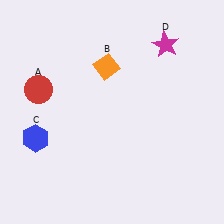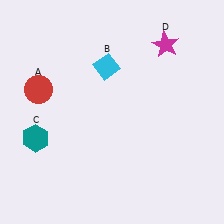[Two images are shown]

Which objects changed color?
B changed from orange to cyan. C changed from blue to teal.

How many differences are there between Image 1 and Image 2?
There are 2 differences between the two images.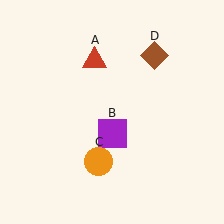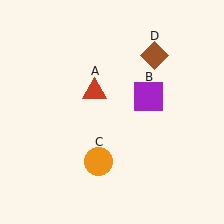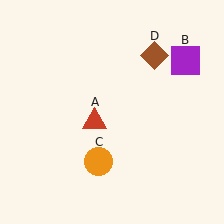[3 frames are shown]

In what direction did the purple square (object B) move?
The purple square (object B) moved up and to the right.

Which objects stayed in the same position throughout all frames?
Orange circle (object C) and brown diamond (object D) remained stationary.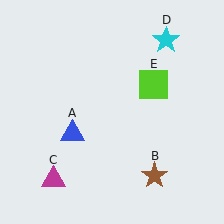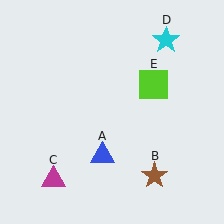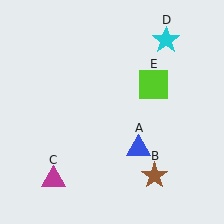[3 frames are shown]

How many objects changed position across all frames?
1 object changed position: blue triangle (object A).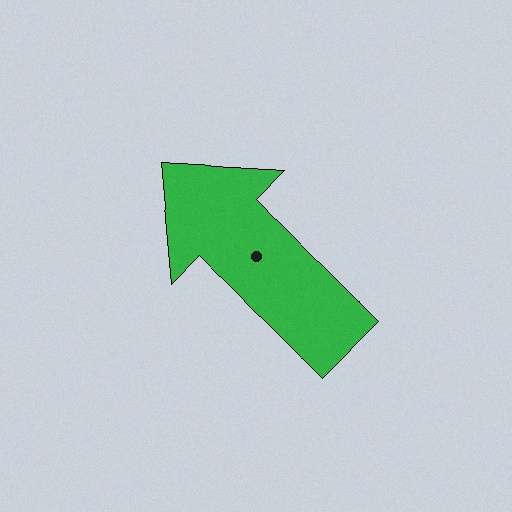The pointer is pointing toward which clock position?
Roughly 10 o'clock.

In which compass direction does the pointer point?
Northwest.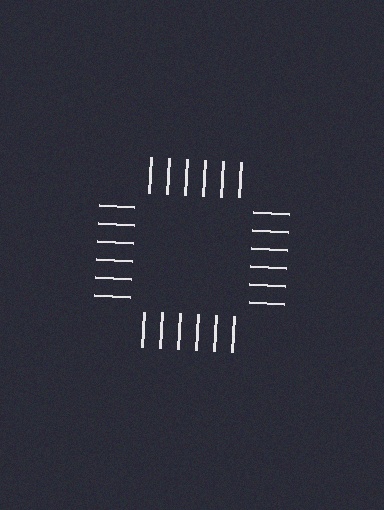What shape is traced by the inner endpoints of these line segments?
An illusory square — the line segments terminate on its edges but no continuous stroke is drawn.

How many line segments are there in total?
24 — 6 along each of the 4 edges.